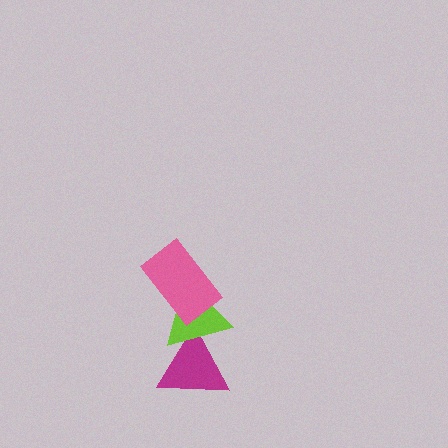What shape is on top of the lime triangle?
The pink rectangle is on top of the lime triangle.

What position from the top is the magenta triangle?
The magenta triangle is 3rd from the top.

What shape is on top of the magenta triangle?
The lime triangle is on top of the magenta triangle.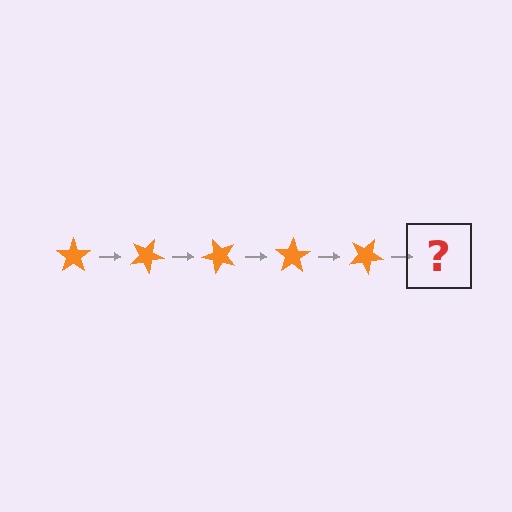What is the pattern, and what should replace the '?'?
The pattern is that the star rotates 25 degrees each step. The '?' should be an orange star rotated 125 degrees.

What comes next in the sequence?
The next element should be an orange star rotated 125 degrees.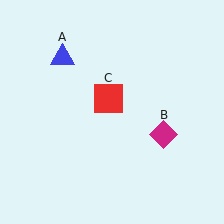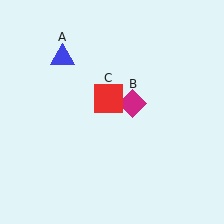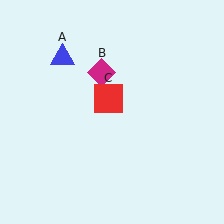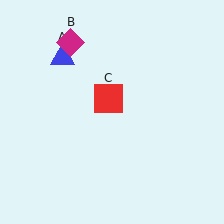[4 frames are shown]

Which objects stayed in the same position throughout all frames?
Blue triangle (object A) and red square (object C) remained stationary.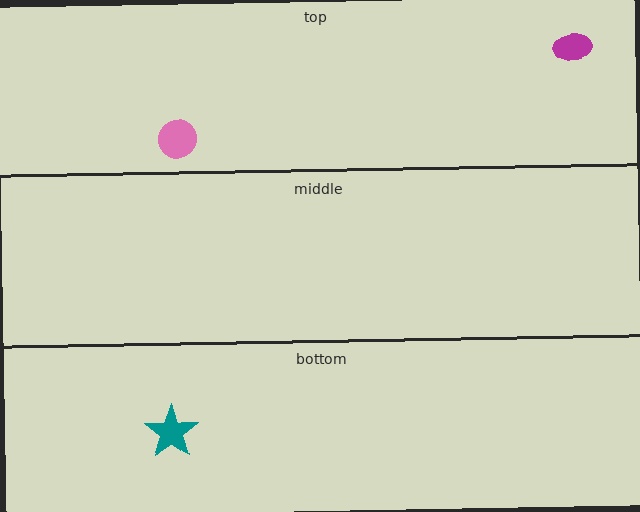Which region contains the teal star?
The bottom region.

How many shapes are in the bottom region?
1.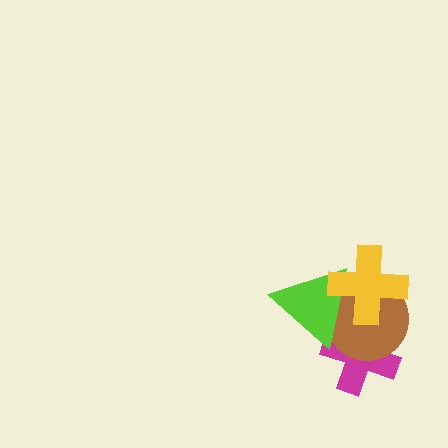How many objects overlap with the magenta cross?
3 objects overlap with the magenta cross.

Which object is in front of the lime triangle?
The yellow cross is in front of the lime triangle.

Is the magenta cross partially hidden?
Yes, it is partially covered by another shape.